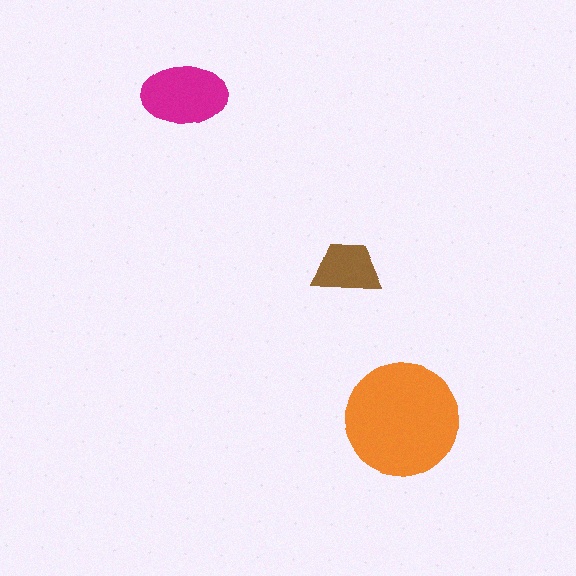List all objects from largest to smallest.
The orange circle, the magenta ellipse, the brown trapezoid.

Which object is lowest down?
The orange circle is bottommost.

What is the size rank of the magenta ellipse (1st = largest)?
2nd.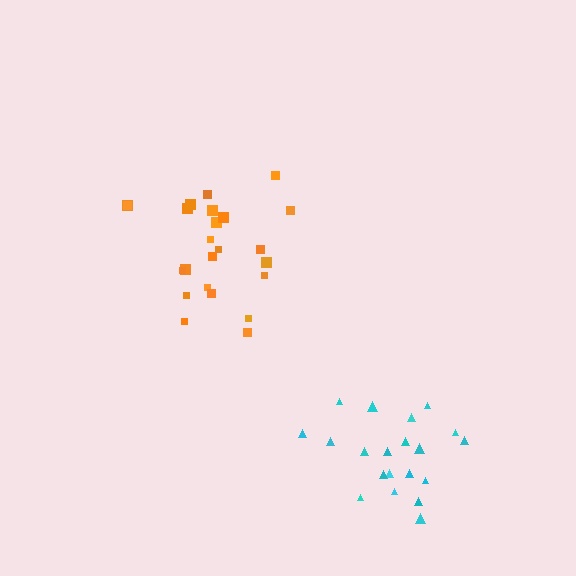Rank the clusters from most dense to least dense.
cyan, orange.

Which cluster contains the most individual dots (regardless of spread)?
Orange (24).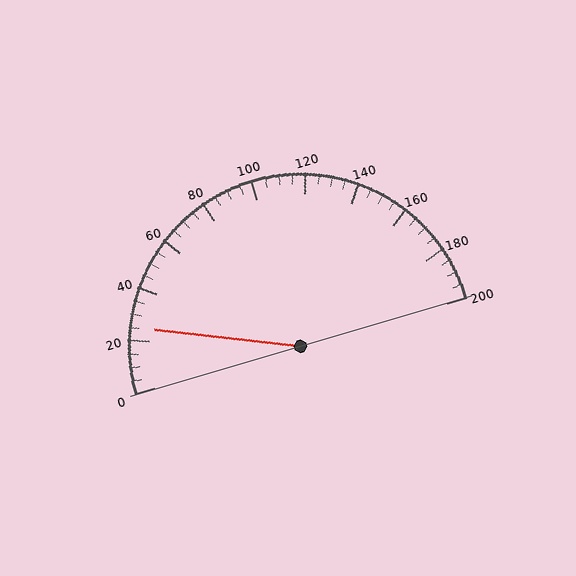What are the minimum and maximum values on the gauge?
The gauge ranges from 0 to 200.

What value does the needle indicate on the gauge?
The needle indicates approximately 25.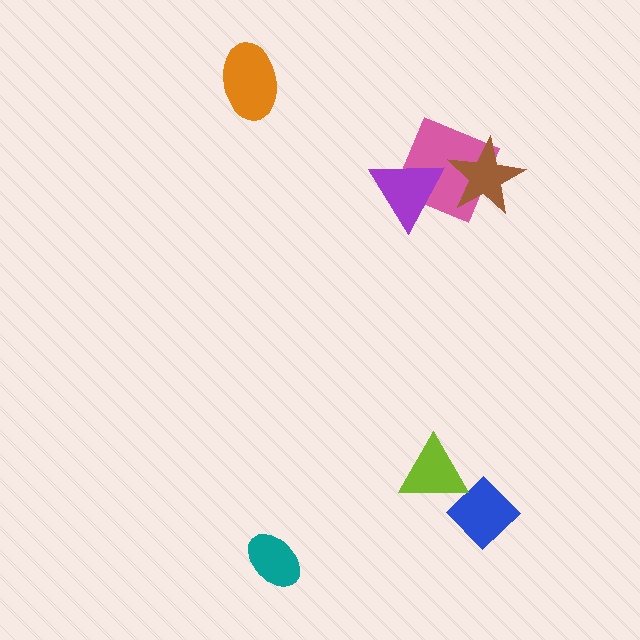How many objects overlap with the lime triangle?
1 object overlaps with the lime triangle.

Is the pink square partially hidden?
Yes, it is partially covered by another shape.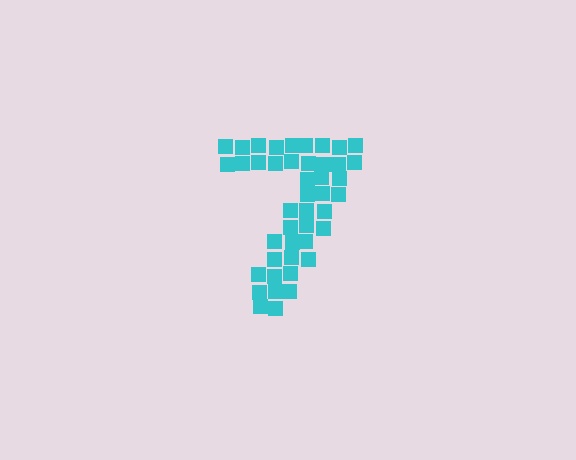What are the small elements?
The small elements are squares.